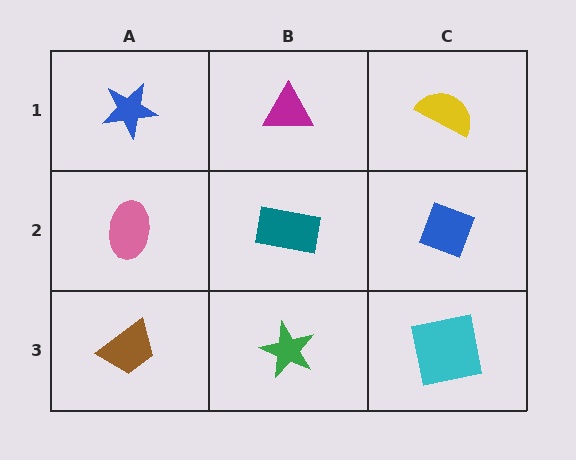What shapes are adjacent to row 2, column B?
A magenta triangle (row 1, column B), a green star (row 3, column B), a pink ellipse (row 2, column A), a blue diamond (row 2, column C).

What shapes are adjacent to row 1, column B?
A teal rectangle (row 2, column B), a blue star (row 1, column A), a yellow semicircle (row 1, column C).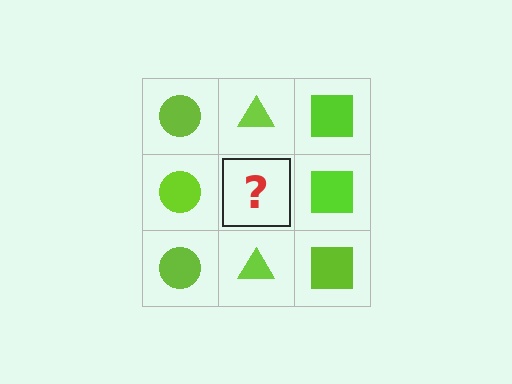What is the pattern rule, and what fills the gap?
The rule is that each column has a consistent shape. The gap should be filled with a lime triangle.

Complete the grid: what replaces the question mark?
The question mark should be replaced with a lime triangle.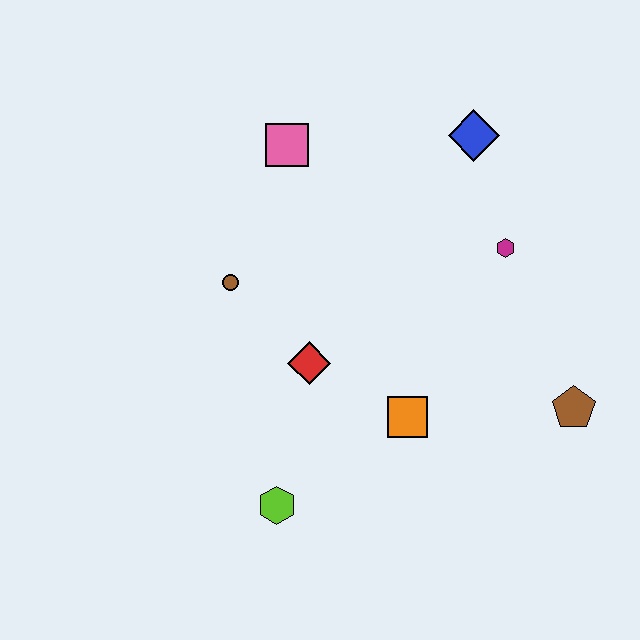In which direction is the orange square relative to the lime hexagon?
The orange square is to the right of the lime hexagon.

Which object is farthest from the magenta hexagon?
The lime hexagon is farthest from the magenta hexagon.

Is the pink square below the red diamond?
No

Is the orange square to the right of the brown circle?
Yes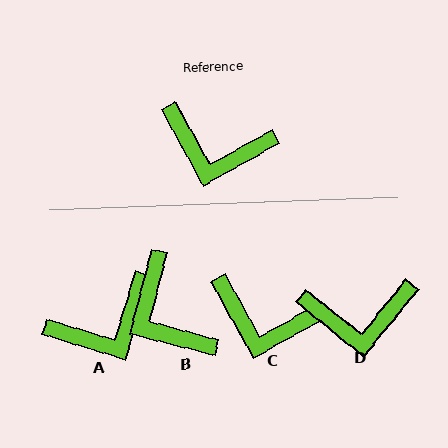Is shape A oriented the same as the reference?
No, it is off by about 44 degrees.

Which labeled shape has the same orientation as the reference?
C.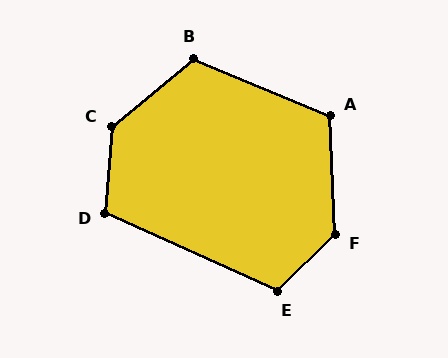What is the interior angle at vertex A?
Approximately 115 degrees (obtuse).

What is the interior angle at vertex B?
Approximately 118 degrees (obtuse).